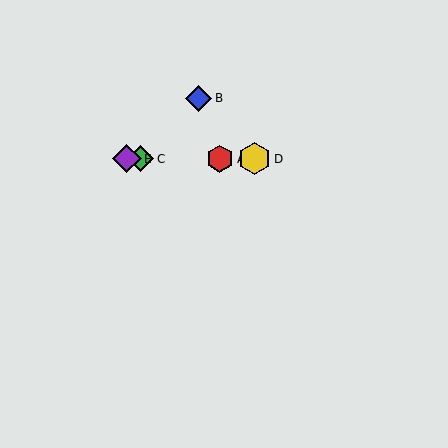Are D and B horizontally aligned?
No, D is at y≈159 and B is at y≈98.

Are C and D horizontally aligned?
Yes, both are at y≈159.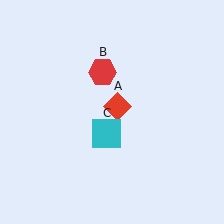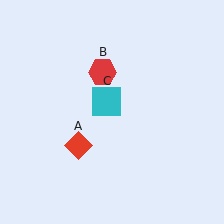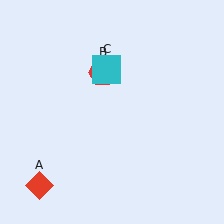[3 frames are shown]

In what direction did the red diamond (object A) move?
The red diamond (object A) moved down and to the left.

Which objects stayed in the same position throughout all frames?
Red hexagon (object B) remained stationary.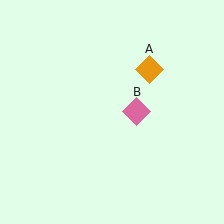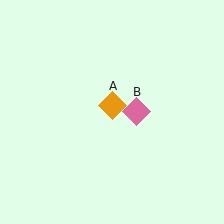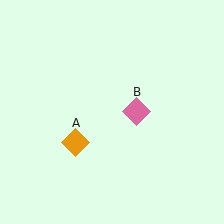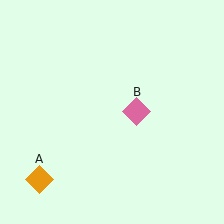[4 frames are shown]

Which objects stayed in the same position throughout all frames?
Pink diamond (object B) remained stationary.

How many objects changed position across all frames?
1 object changed position: orange diamond (object A).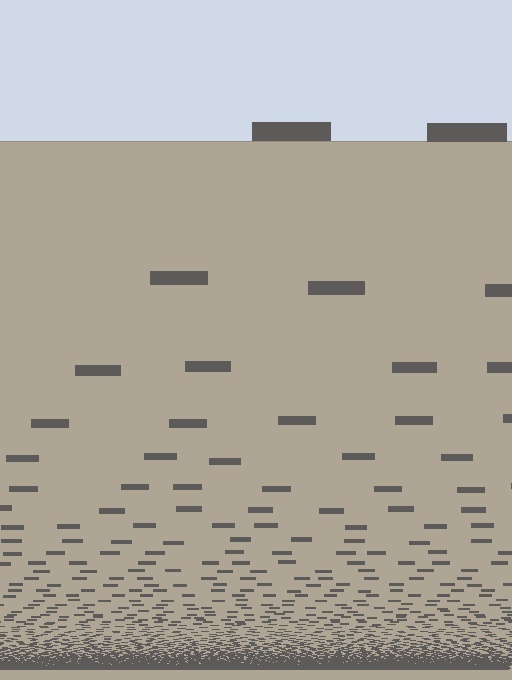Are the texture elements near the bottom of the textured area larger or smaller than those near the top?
Smaller. The gradient is inverted — elements near the bottom are smaller and denser.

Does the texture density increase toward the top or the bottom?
Density increases toward the bottom.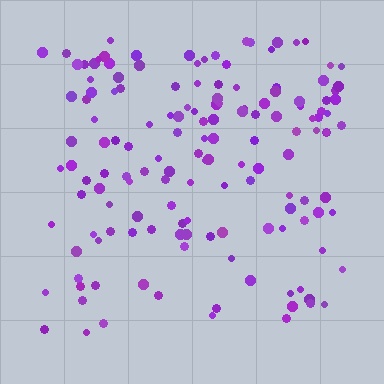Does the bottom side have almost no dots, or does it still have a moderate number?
Still a moderate number, just noticeably fewer than the top.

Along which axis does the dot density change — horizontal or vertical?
Vertical.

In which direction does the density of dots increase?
From bottom to top, with the top side densest.